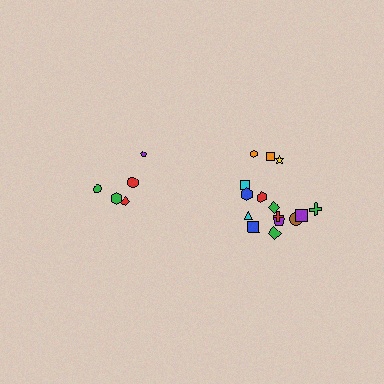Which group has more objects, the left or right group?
The right group.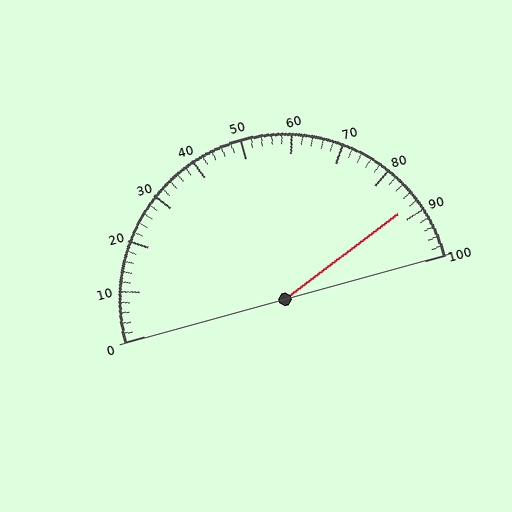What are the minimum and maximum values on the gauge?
The gauge ranges from 0 to 100.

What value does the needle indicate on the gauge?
The needle indicates approximately 88.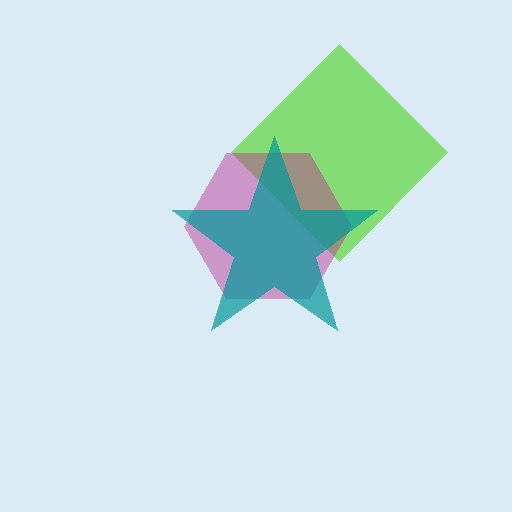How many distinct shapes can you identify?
There are 3 distinct shapes: a lime diamond, a magenta hexagon, a teal star.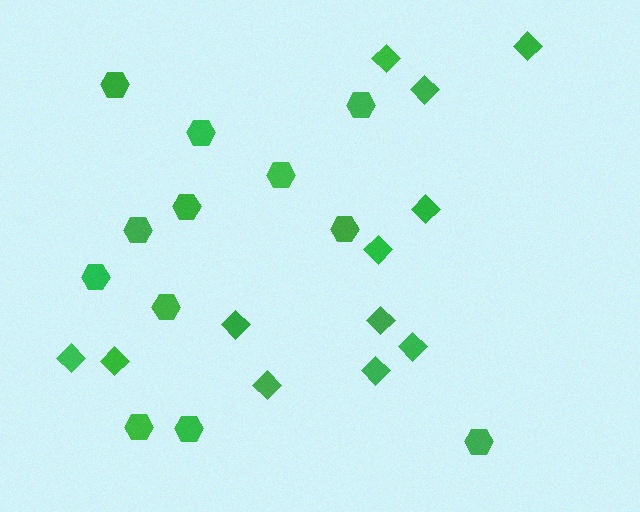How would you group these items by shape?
There are 2 groups: one group of hexagons (12) and one group of diamonds (12).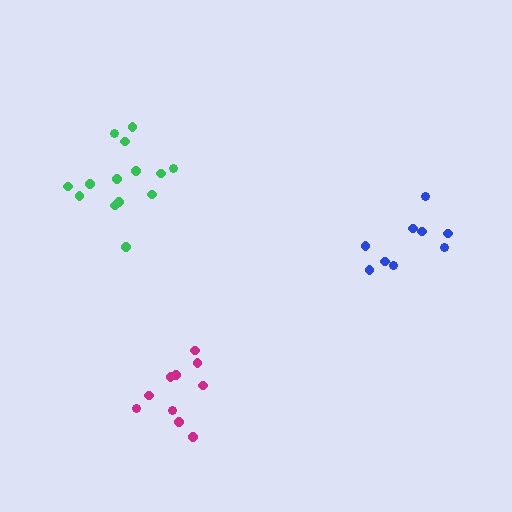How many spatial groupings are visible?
There are 3 spatial groupings.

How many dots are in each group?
Group 1: 9 dots, Group 2: 14 dots, Group 3: 10 dots (33 total).